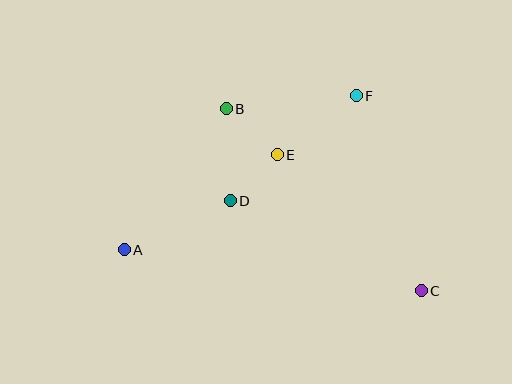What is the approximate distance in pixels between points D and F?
The distance between D and F is approximately 164 pixels.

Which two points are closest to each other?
Points D and E are closest to each other.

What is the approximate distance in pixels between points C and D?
The distance between C and D is approximately 211 pixels.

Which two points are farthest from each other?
Points A and C are farthest from each other.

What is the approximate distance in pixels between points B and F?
The distance between B and F is approximately 131 pixels.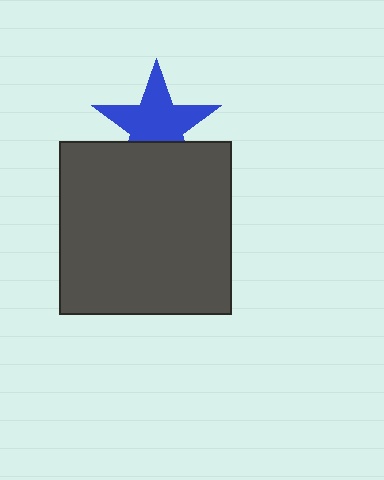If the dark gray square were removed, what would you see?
You would see the complete blue star.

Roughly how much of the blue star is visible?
Most of it is visible (roughly 70%).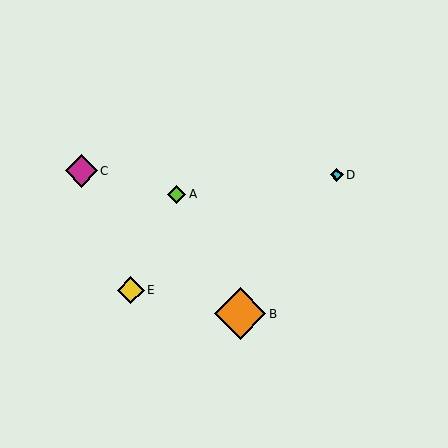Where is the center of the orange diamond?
The center of the orange diamond is at (240, 314).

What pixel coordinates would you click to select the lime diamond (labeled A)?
Click at (177, 194) to select the lime diamond A.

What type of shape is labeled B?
Shape B is an orange diamond.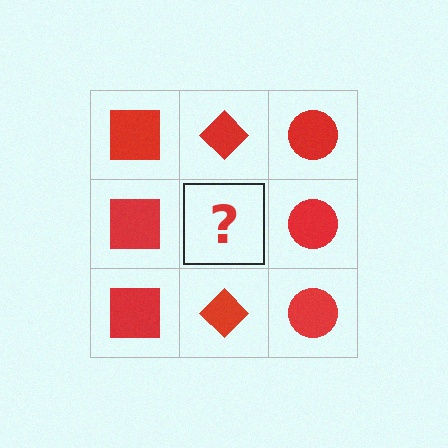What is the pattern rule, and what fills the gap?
The rule is that each column has a consistent shape. The gap should be filled with a red diamond.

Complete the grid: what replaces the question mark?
The question mark should be replaced with a red diamond.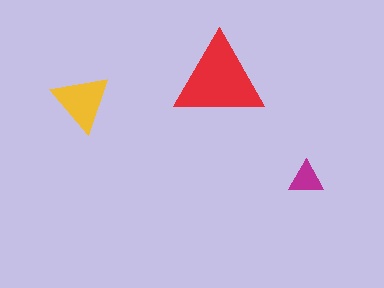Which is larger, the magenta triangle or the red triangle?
The red one.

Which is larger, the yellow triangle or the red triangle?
The red one.